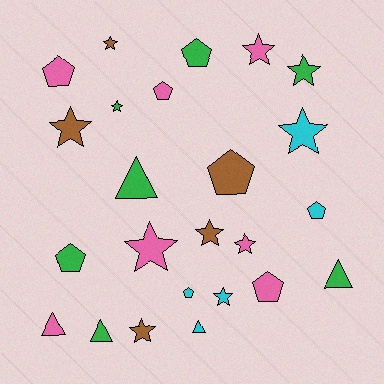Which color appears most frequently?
Pink, with 7 objects.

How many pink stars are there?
There are 3 pink stars.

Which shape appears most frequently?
Star, with 11 objects.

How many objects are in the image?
There are 24 objects.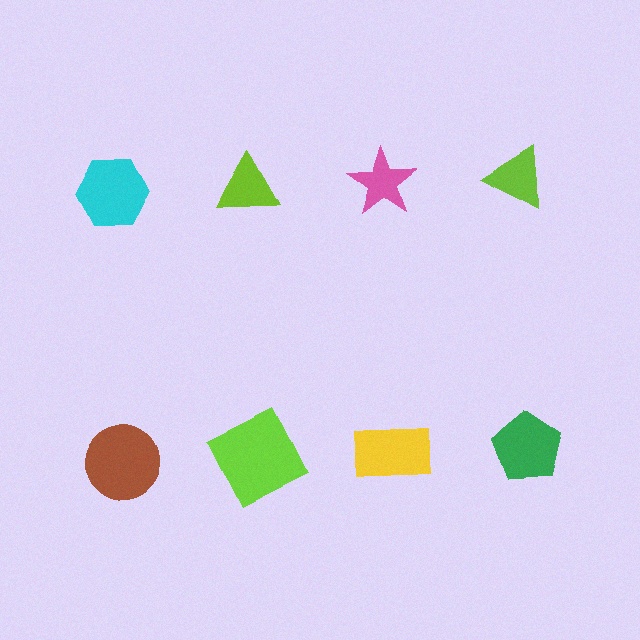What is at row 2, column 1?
A brown circle.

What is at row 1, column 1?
A cyan hexagon.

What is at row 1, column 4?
A lime triangle.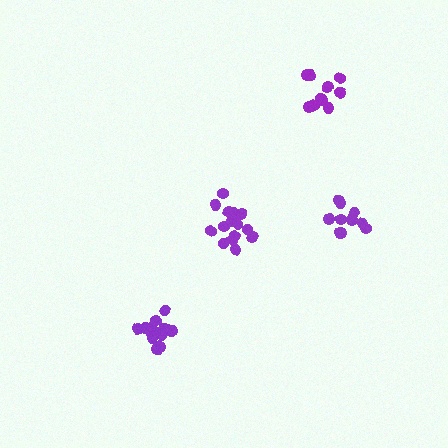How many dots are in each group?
Group 1: 10 dots, Group 2: 15 dots, Group 3: 16 dots, Group 4: 10 dots (51 total).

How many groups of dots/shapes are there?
There are 4 groups.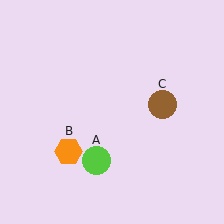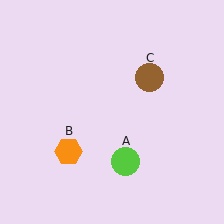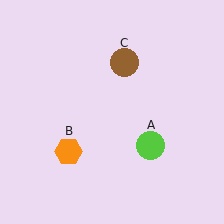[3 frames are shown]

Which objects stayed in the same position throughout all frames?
Orange hexagon (object B) remained stationary.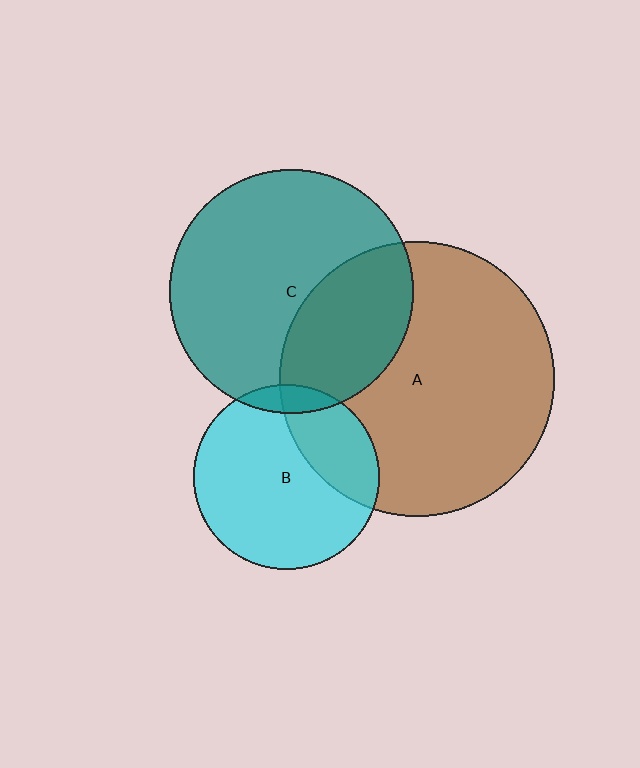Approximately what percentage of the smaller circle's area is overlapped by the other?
Approximately 25%.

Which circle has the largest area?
Circle A (brown).